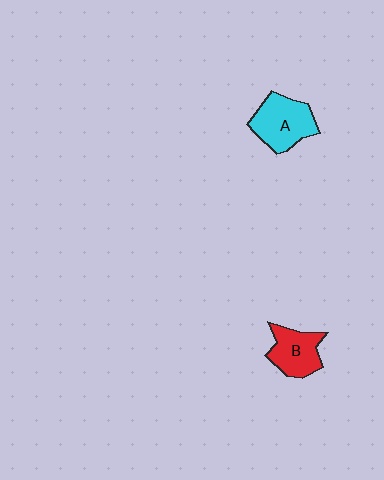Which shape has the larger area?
Shape A (cyan).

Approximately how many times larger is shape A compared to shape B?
Approximately 1.2 times.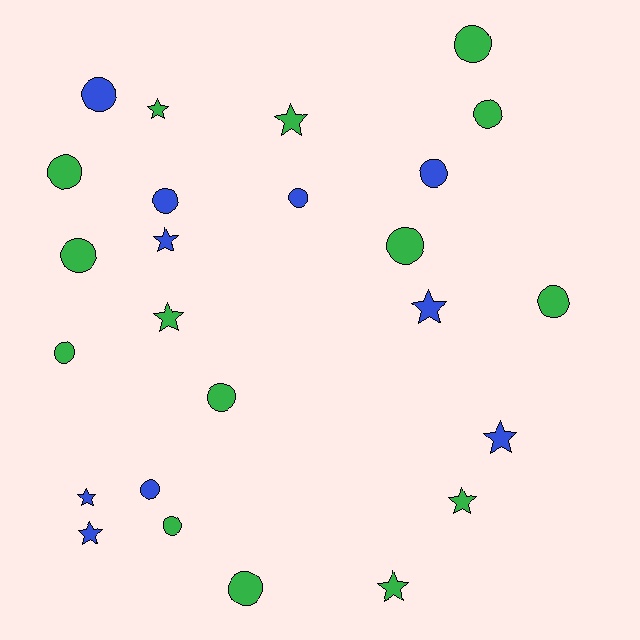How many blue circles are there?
There are 5 blue circles.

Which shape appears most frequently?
Circle, with 15 objects.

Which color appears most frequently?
Green, with 15 objects.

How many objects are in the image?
There are 25 objects.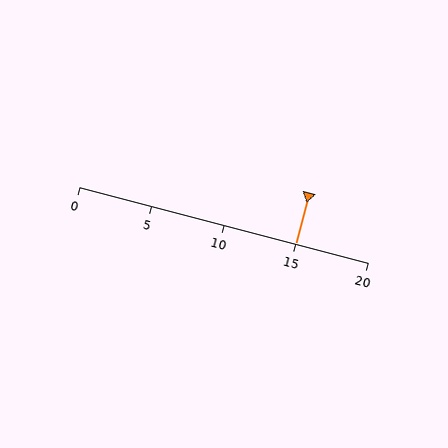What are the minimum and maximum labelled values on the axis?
The axis runs from 0 to 20.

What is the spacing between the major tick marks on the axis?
The major ticks are spaced 5 apart.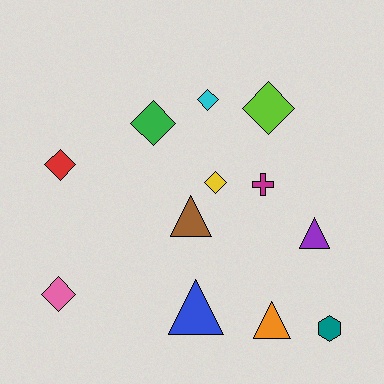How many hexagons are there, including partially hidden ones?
There is 1 hexagon.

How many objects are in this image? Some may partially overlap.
There are 12 objects.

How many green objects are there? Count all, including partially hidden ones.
There is 1 green object.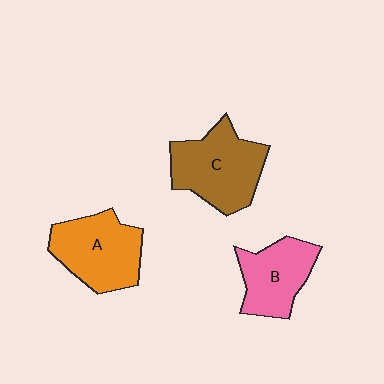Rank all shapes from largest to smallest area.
From largest to smallest: C (brown), A (orange), B (pink).